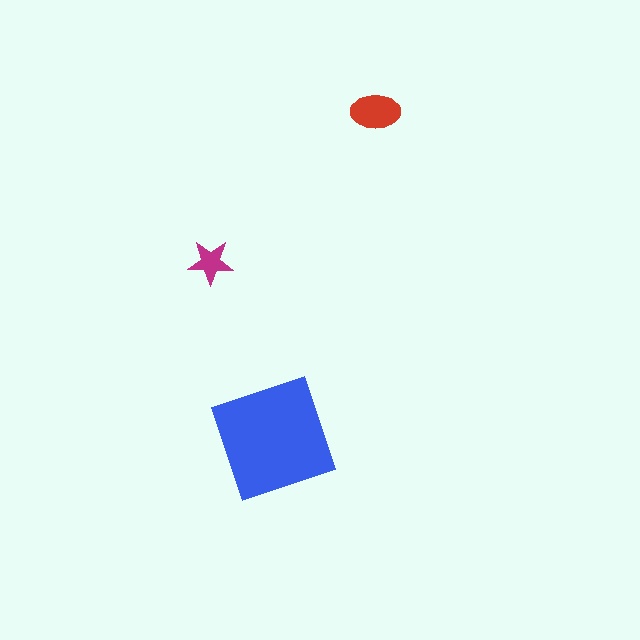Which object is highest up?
The red ellipse is topmost.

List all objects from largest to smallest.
The blue square, the red ellipse, the magenta star.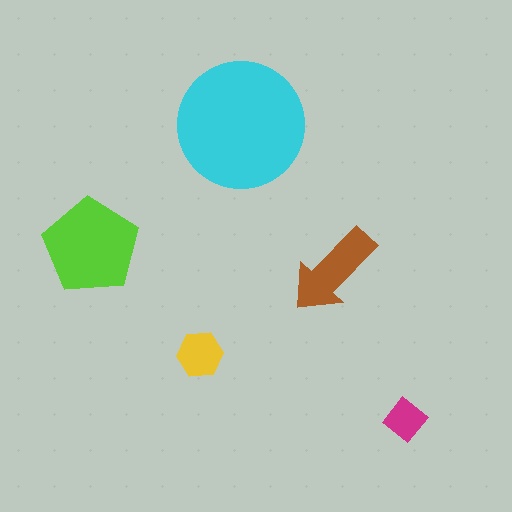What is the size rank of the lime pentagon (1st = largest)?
2nd.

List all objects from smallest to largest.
The magenta diamond, the yellow hexagon, the brown arrow, the lime pentagon, the cyan circle.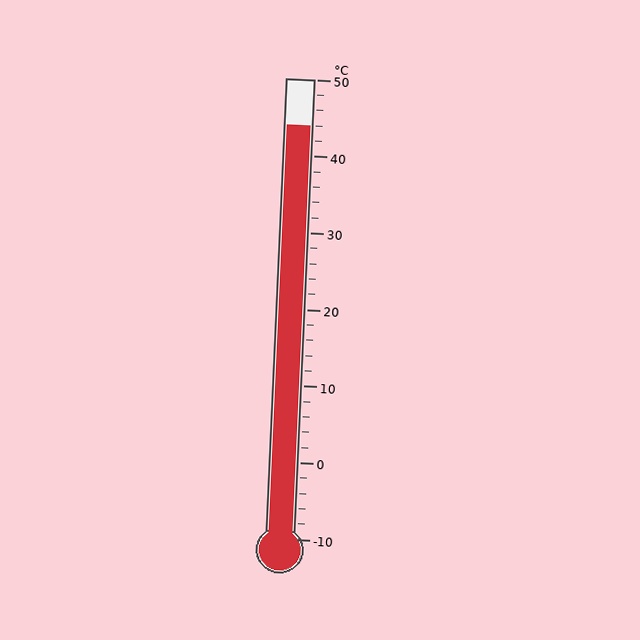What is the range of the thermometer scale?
The thermometer scale ranges from -10°C to 50°C.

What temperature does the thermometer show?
The thermometer shows approximately 44°C.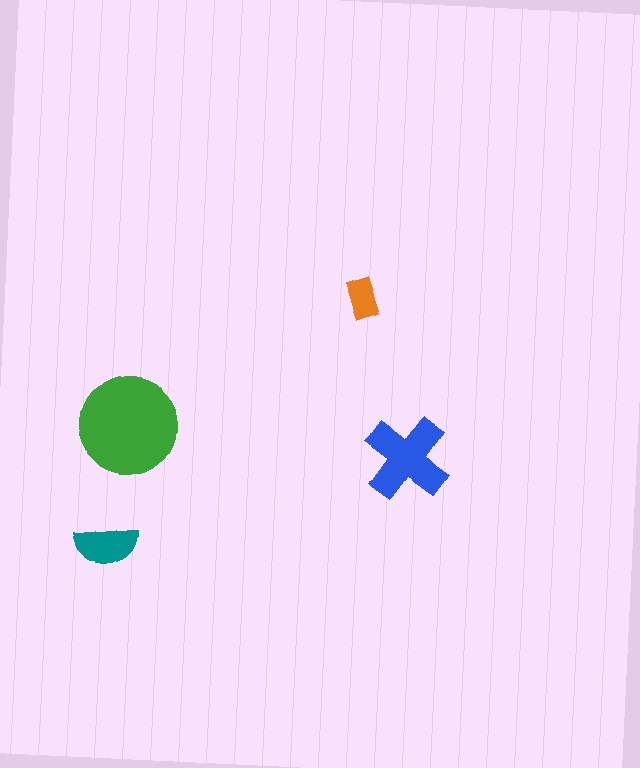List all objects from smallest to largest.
The orange rectangle, the teal semicircle, the blue cross, the green circle.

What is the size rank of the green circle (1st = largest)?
1st.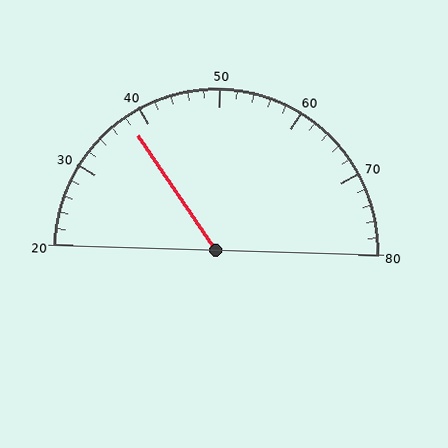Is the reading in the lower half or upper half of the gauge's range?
The reading is in the lower half of the range (20 to 80).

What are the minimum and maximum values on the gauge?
The gauge ranges from 20 to 80.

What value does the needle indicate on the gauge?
The needle indicates approximately 38.